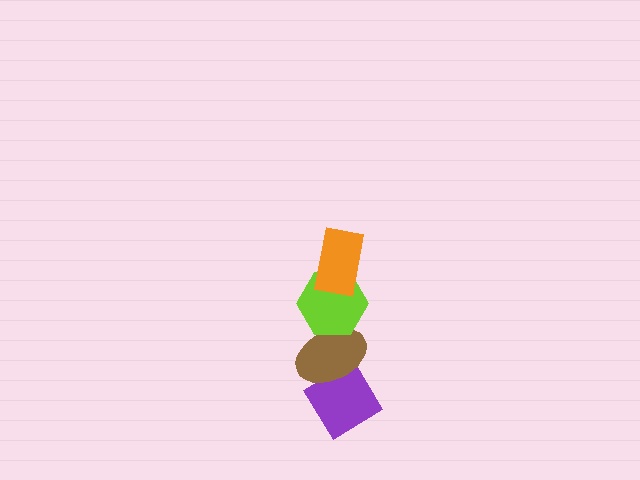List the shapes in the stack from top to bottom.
From top to bottom: the orange rectangle, the lime hexagon, the brown ellipse, the purple diamond.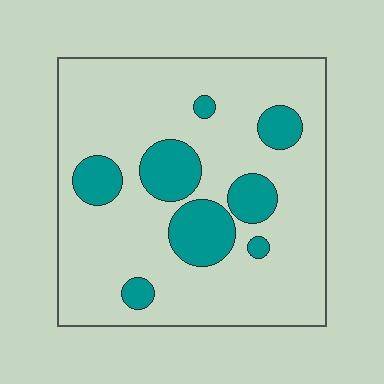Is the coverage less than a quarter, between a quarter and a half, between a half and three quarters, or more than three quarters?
Less than a quarter.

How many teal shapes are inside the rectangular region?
8.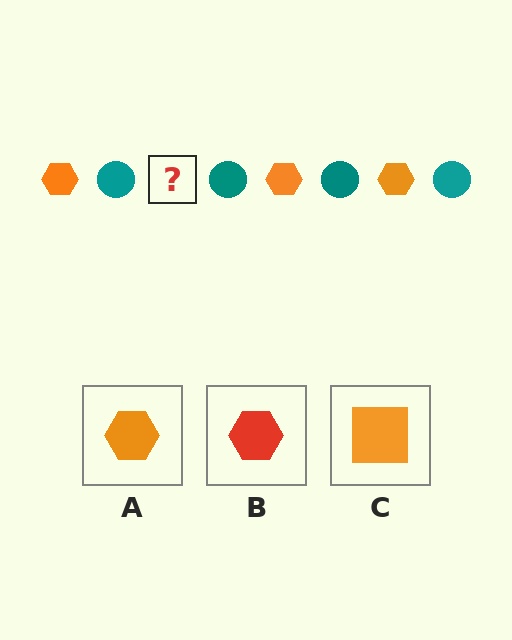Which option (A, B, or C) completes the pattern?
A.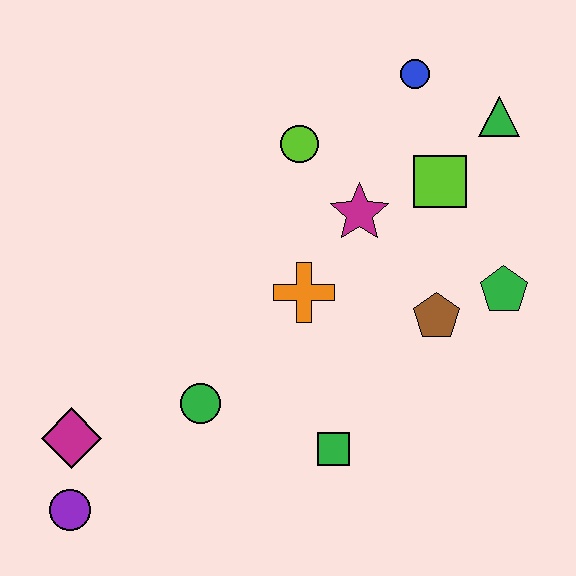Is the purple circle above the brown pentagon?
No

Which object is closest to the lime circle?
The magenta star is closest to the lime circle.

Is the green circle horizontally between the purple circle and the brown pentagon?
Yes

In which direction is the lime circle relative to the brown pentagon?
The lime circle is above the brown pentagon.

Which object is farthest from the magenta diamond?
The green triangle is farthest from the magenta diamond.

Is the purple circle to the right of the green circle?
No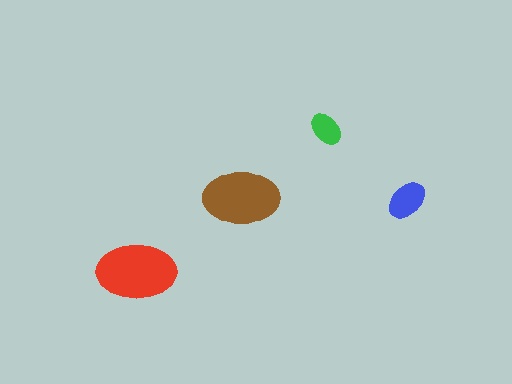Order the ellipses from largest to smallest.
the red one, the brown one, the blue one, the green one.